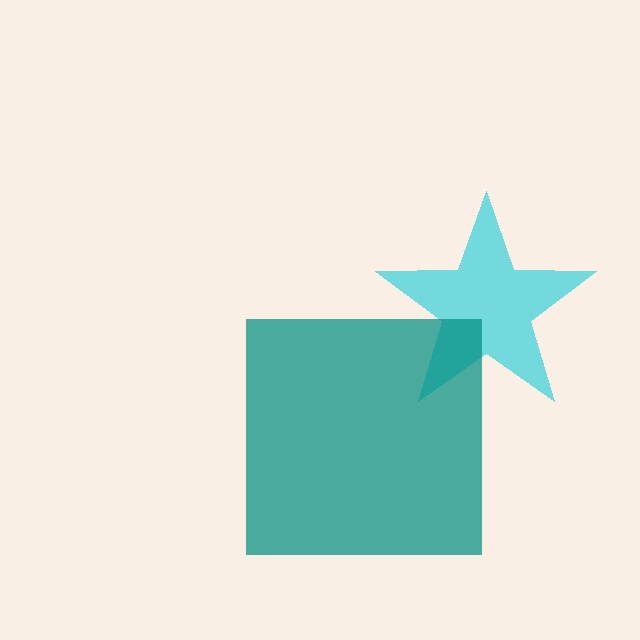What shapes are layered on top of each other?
The layered shapes are: a cyan star, a teal square.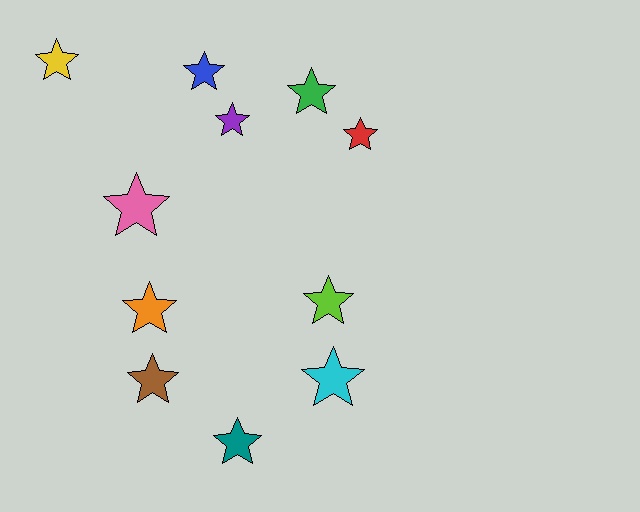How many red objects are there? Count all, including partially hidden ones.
There is 1 red object.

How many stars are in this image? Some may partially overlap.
There are 11 stars.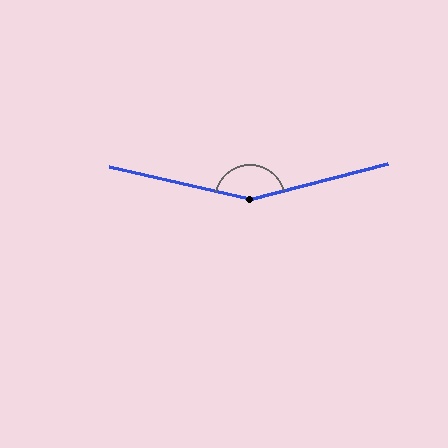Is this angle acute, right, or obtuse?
It is obtuse.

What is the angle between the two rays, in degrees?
Approximately 152 degrees.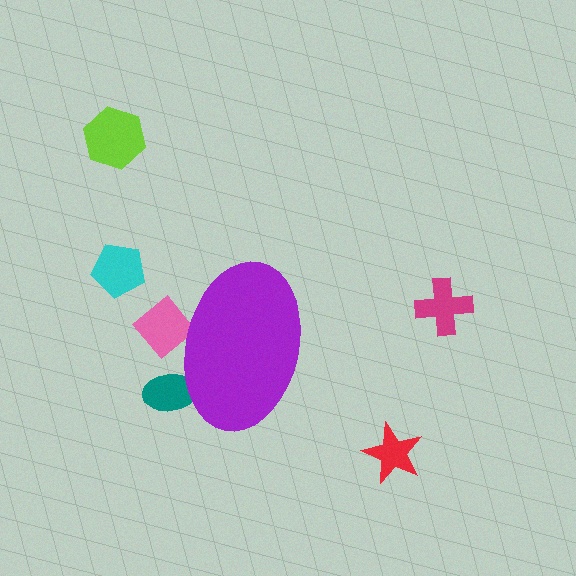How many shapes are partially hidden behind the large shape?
2 shapes are partially hidden.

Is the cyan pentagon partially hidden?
No, the cyan pentagon is fully visible.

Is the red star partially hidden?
No, the red star is fully visible.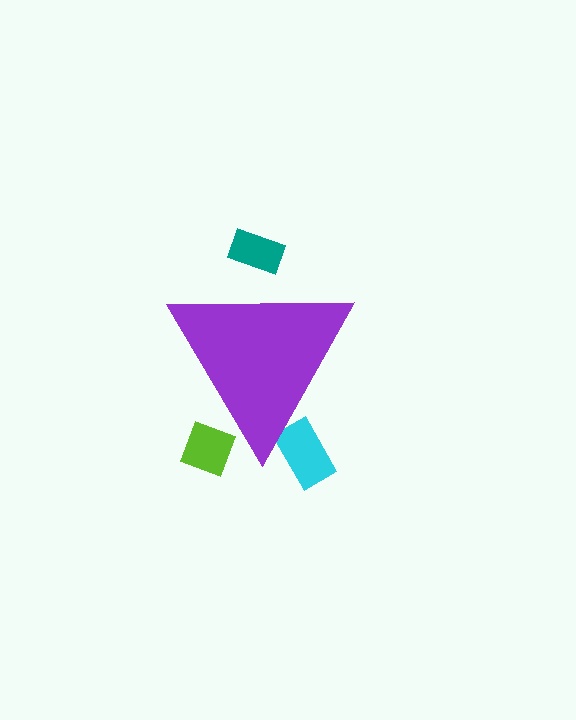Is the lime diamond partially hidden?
Yes, the lime diamond is partially hidden behind the purple triangle.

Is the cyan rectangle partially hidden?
Yes, the cyan rectangle is partially hidden behind the purple triangle.